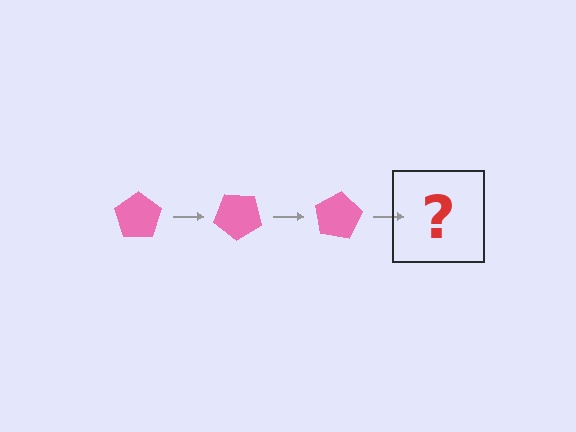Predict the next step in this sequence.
The next step is a pink pentagon rotated 120 degrees.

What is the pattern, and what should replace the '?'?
The pattern is that the pentagon rotates 40 degrees each step. The '?' should be a pink pentagon rotated 120 degrees.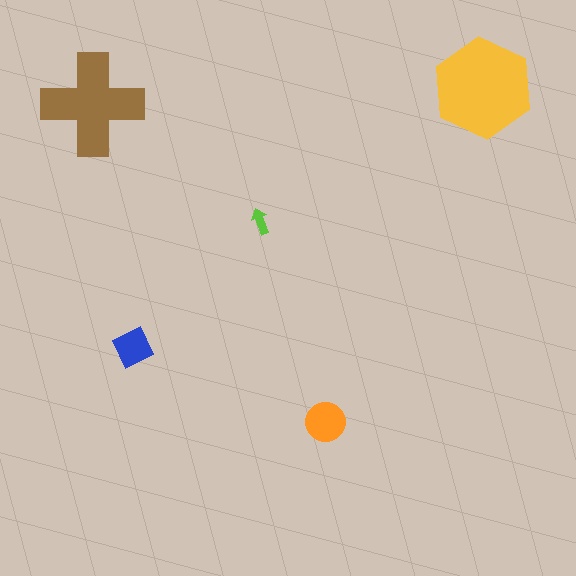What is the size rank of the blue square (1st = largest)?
4th.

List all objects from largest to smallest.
The yellow hexagon, the brown cross, the orange circle, the blue square, the lime arrow.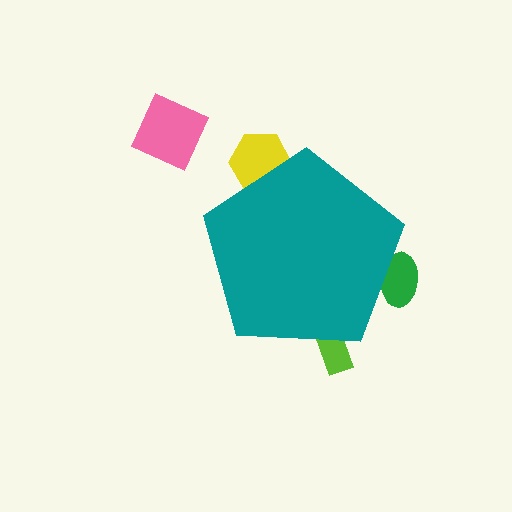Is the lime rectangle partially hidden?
Yes, the lime rectangle is partially hidden behind the teal pentagon.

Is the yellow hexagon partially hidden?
Yes, the yellow hexagon is partially hidden behind the teal pentagon.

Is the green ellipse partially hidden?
Yes, the green ellipse is partially hidden behind the teal pentagon.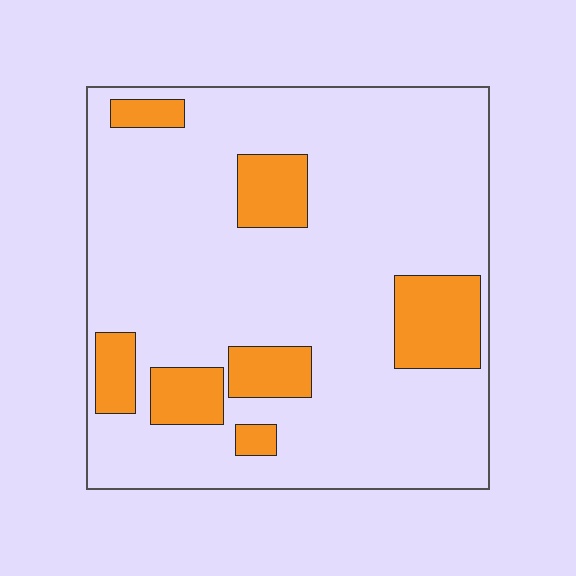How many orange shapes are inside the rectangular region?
7.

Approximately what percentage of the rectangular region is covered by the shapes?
Approximately 20%.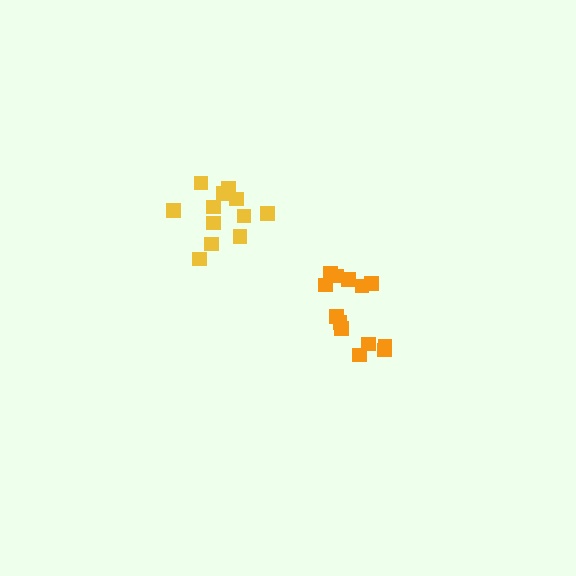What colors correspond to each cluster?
The clusters are colored: orange, yellow.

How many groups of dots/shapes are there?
There are 2 groups.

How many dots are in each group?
Group 1: 13 dots, Group 2: 12 dots (25 total).